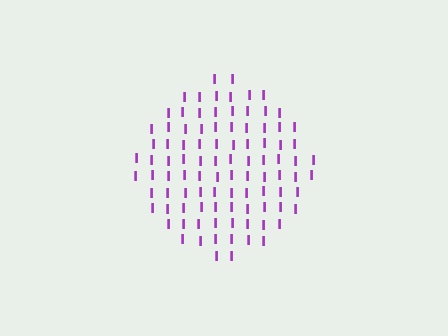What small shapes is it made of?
It is made of small letter I's.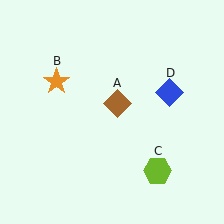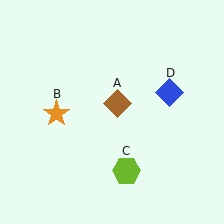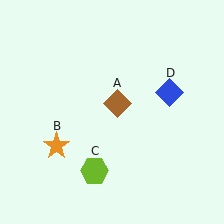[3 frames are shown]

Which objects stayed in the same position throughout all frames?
Brown diamond (object A) and blue diamond (object D) remained stationary.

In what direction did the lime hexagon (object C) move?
The lime hexagon (object C) moved left.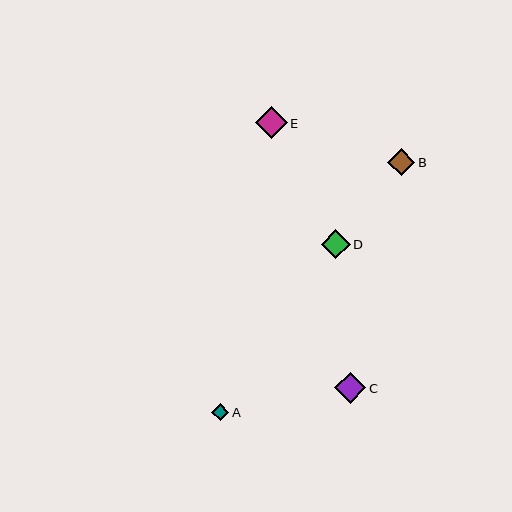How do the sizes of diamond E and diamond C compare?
Diamond E and diamond C are approximately the same size.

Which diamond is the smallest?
Diamond A is the smallest with a size of approximately 17 pixels.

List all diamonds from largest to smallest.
From largest to smallest: E, C, D, B, A.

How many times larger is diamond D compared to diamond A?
Diamond D is approximately 1.6 times the size of diamond A.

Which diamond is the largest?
Diamond E is the largest with a size of approximately 32 pixels.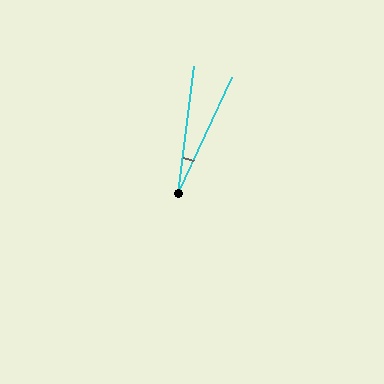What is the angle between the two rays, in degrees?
Approximately 18 degrees.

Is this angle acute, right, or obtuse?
It is acute.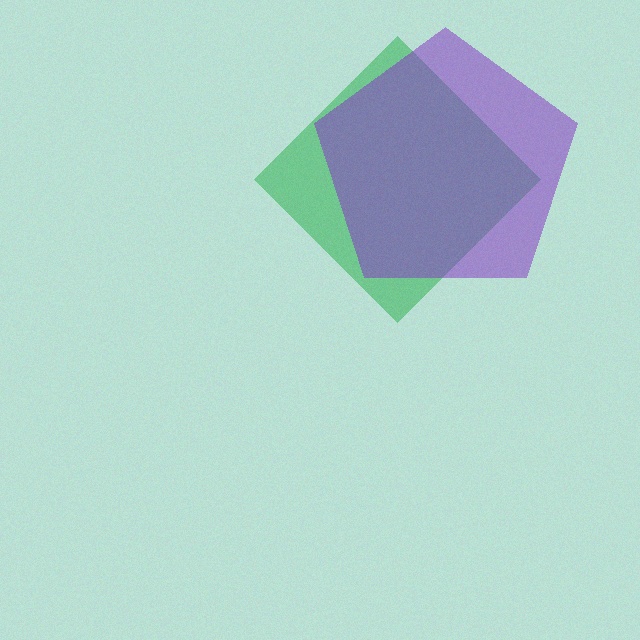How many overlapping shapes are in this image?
There are 2 overlapping shapes in the image.